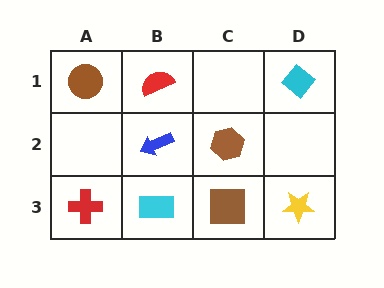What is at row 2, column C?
A brown hexagon.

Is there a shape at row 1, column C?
No, that cell is empty.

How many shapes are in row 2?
2 shapes.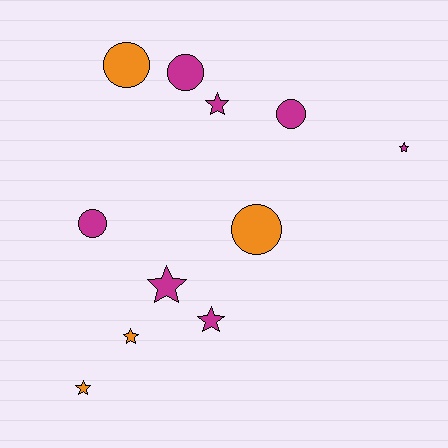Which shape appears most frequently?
Star, with 6 objects.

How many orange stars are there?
There are 2 orange stars.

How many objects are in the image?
There are 11 objects.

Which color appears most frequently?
Magenta, with 7 objects.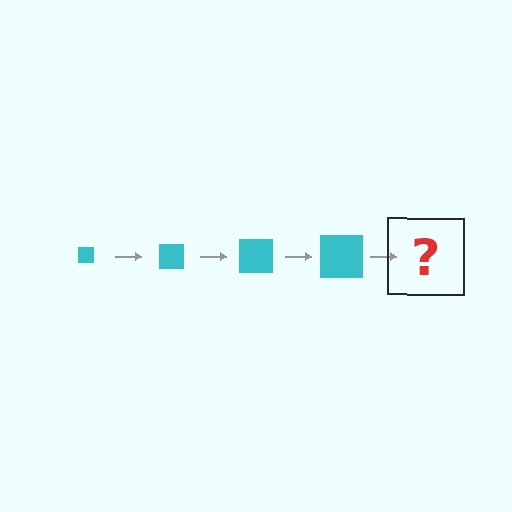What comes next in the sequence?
The next element should be a cyan square, larger than the previous one.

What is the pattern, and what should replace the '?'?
The pattern is that the square gets progressively larger each step. The '?' should be a cyan square, larger than the previous one.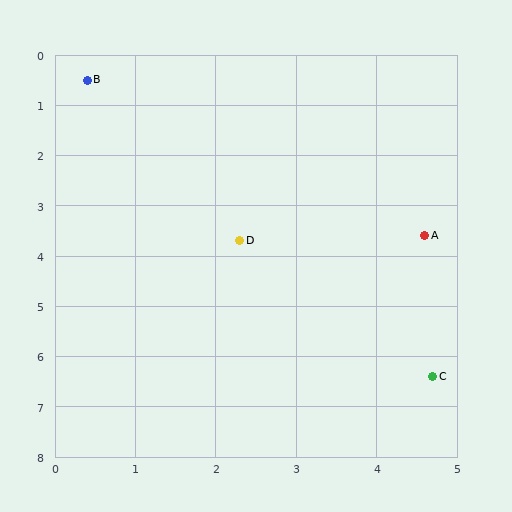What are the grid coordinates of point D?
Point D is at approximately (2.3, 3.7).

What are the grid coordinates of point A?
Point A is at approximately (4.6, 3.6).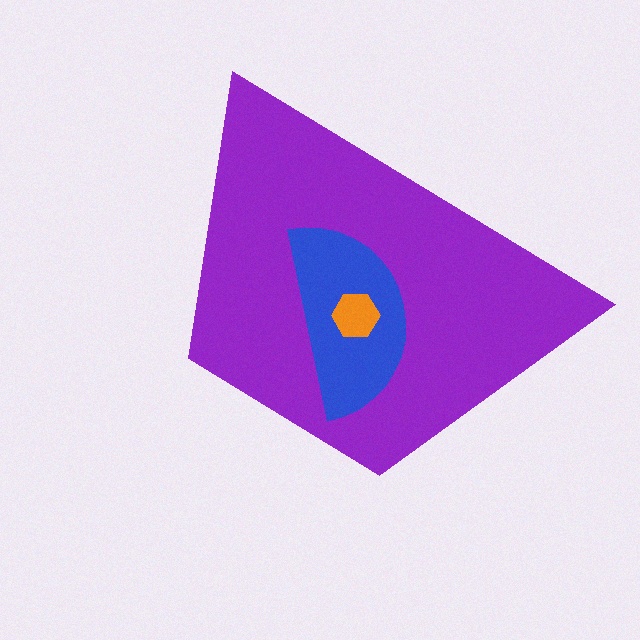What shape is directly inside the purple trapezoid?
The blue semicircle.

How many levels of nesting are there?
3.